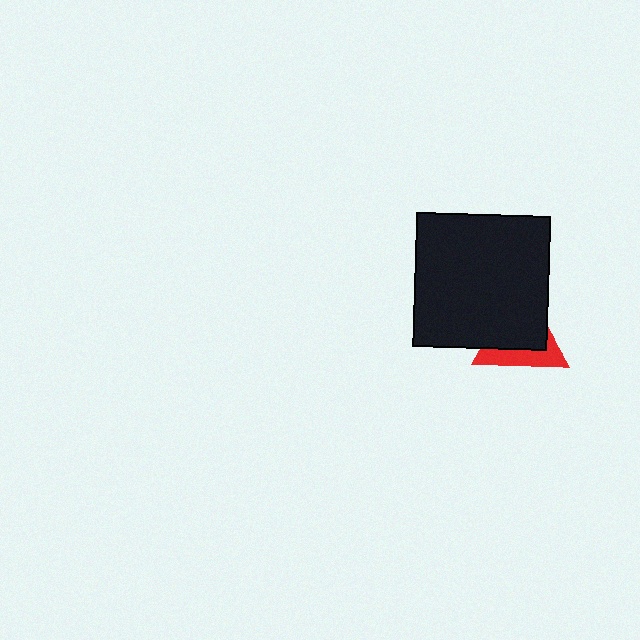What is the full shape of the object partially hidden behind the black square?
The partially hidden object is a red triangle.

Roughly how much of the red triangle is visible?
A small part of it is visible (roughly 38%).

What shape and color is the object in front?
The object in front is a black square.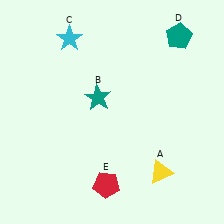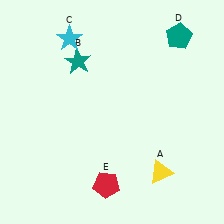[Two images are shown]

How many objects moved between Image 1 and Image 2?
1 object moved between the two images.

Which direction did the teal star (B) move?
The teal star (B) moved up.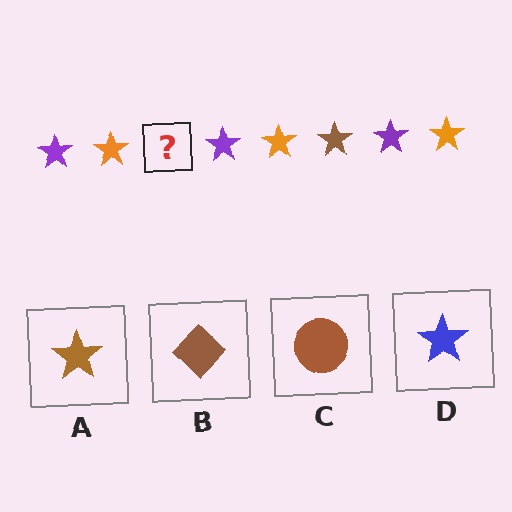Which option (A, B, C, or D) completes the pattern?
A.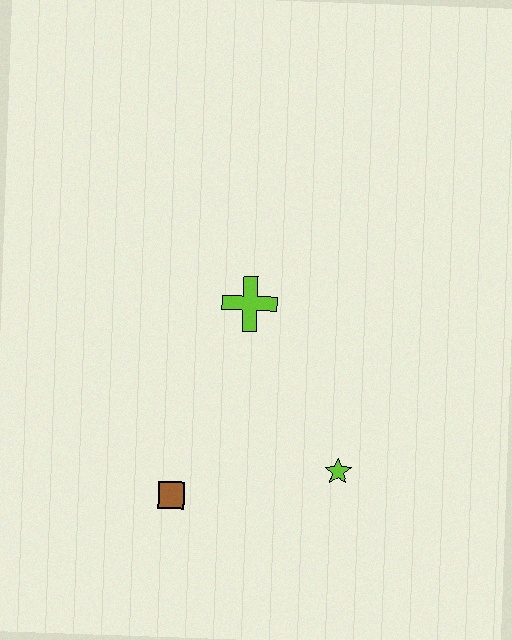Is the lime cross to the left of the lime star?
Yes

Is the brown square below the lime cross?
Yes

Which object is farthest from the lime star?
The lime cross is farthest from the lime star.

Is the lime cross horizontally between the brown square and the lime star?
Yes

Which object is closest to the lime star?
The brown square is closest to the lime star.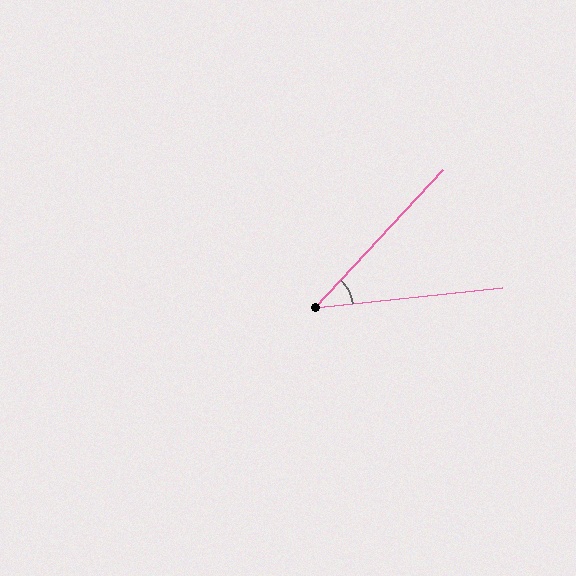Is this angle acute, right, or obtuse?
It is acute.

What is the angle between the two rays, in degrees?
Approximately 41 degrees.